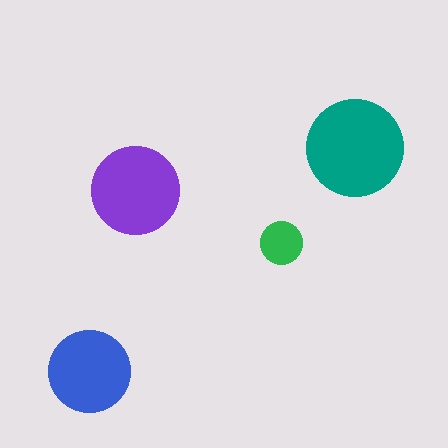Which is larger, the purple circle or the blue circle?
The purple one.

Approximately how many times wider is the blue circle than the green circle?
About 2 times wider.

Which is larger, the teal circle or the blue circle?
The teal one.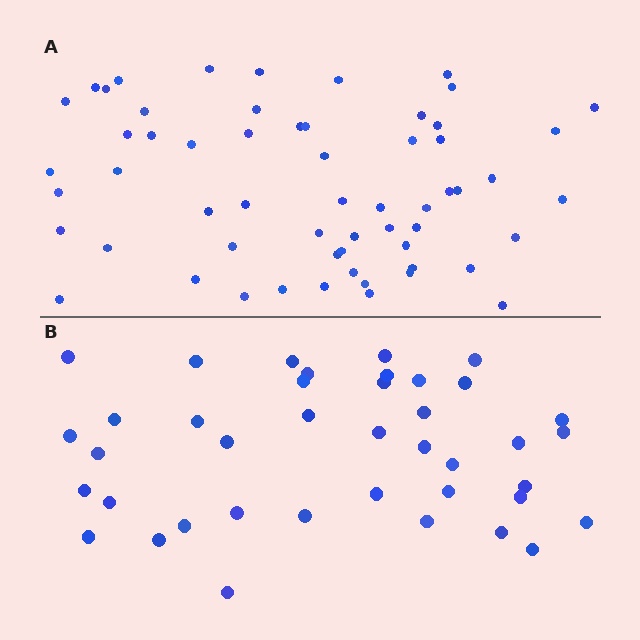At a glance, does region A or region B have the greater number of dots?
Region A (the top region) has more dots.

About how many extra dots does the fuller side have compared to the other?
Region A has approximately 20 more dots than region B.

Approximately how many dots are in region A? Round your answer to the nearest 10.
About 60 dots. (The exact count is 59, which rounds to 60.)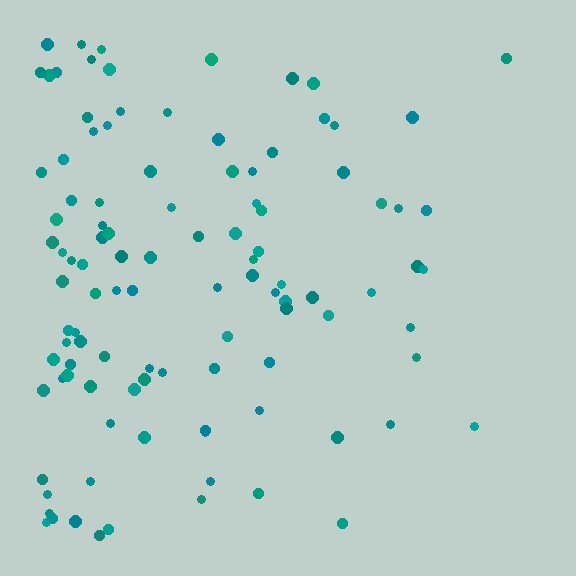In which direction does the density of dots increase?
From right to left, with the left side densest.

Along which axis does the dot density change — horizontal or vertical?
Horizontal.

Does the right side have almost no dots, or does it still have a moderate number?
Still a moderate number, just noticeably fewer than the left.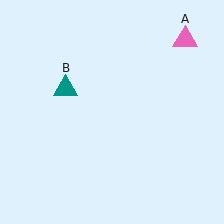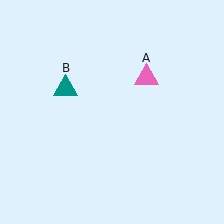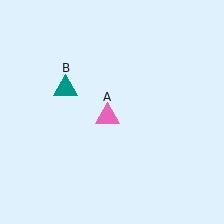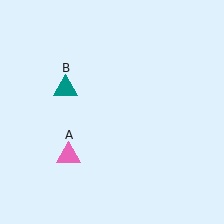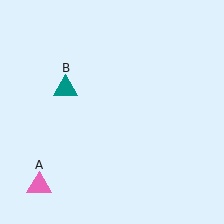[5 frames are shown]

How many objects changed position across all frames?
1 object changed position: pink triangle (object A).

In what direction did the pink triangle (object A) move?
The pink triangle (object A) moved down and to the left.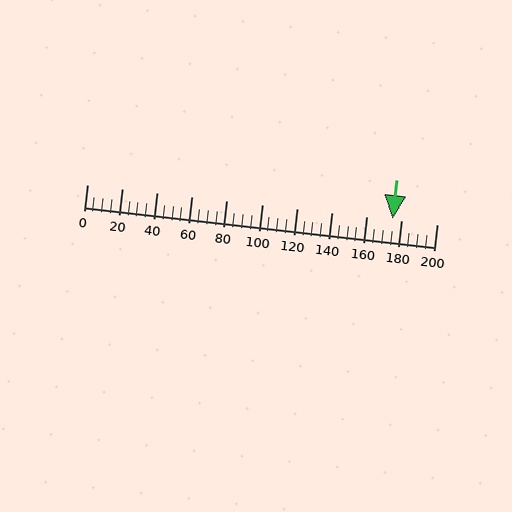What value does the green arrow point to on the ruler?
The green arrow points to approximately 175.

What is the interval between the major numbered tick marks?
The major tick marks are spaced 20 units apart.